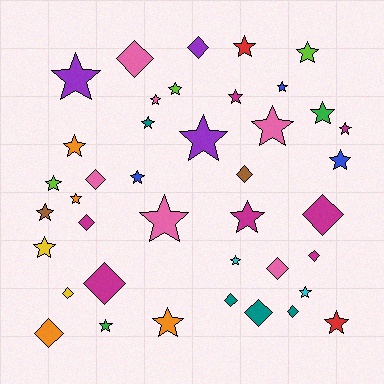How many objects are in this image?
There are 40 objects.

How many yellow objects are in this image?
There are 2 yellow objects.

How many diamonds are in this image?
There are 14 diamonds.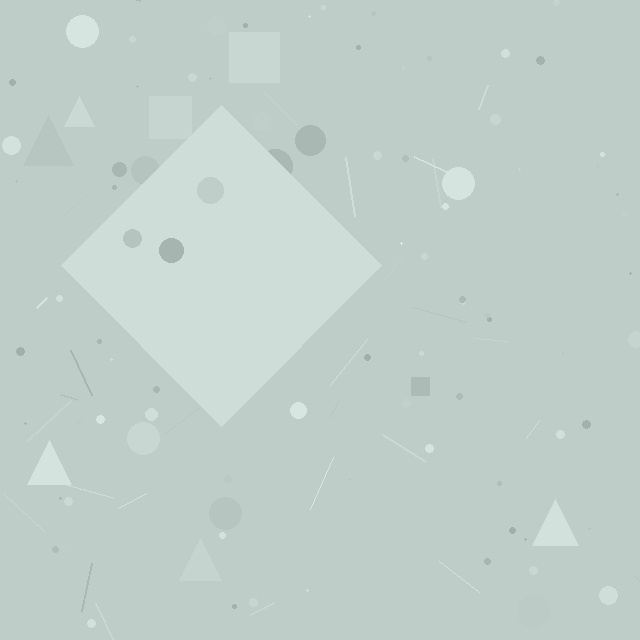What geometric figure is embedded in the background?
A diamond is embedded in the background.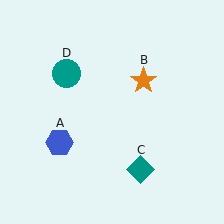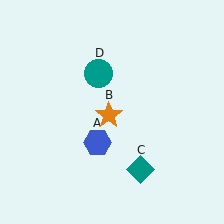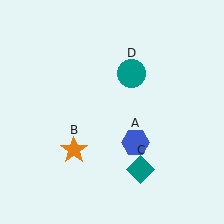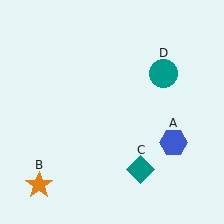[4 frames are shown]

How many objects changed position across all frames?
3 objects changed position: blue hexagon (object A), orange star (object B), teal circle (object D).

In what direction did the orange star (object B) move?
The orange star (object B) moved down and to the left.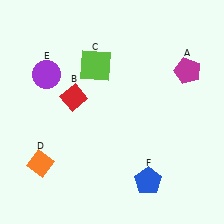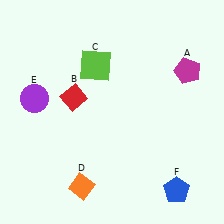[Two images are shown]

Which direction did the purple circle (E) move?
The purple circle (E) moved down.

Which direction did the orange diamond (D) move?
The orange diamond (D) moved right.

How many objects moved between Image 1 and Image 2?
3 objects moved between the two images.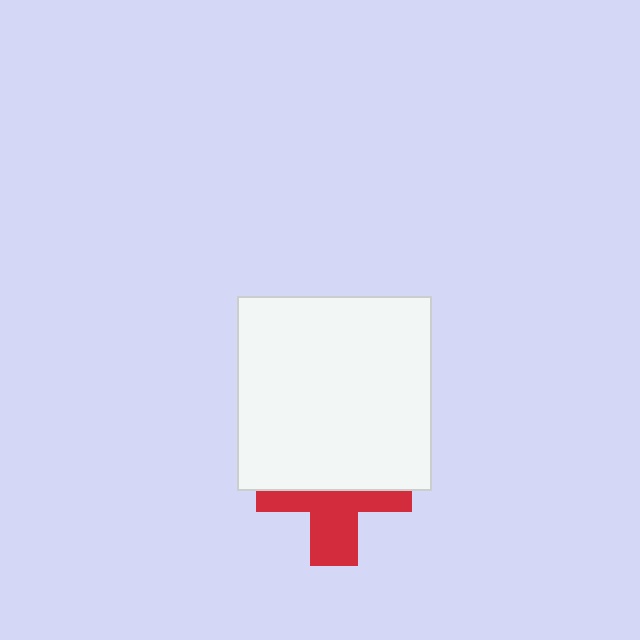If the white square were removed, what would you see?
You would see the complete red cross.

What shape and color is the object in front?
The object in front is a white square.